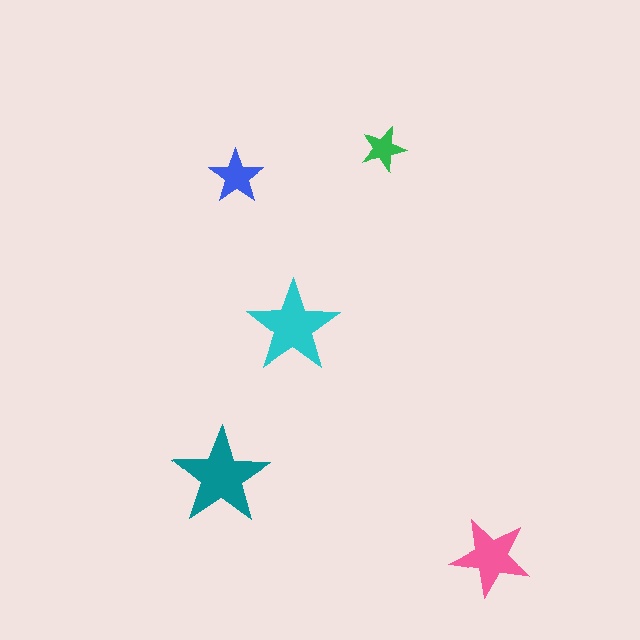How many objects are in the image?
There are 5 objects in the image.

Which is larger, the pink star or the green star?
The pink one.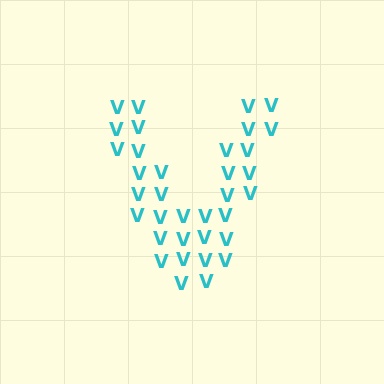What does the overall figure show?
The overall figure shows the letter V.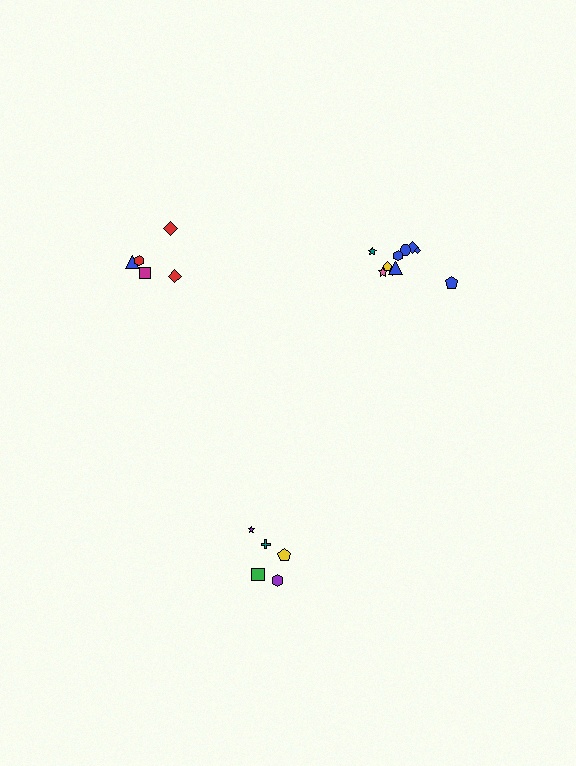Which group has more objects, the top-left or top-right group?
The top-right group.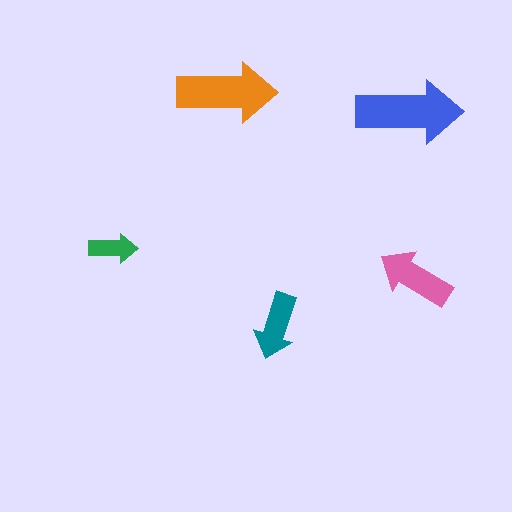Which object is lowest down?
The teal arrow is bottommost.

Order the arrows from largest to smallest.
the blue one, the orange one, the pink one, the teal one, the green one.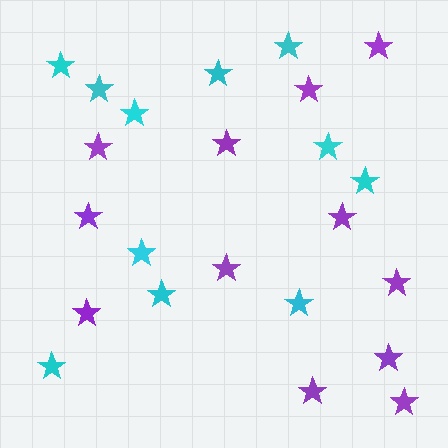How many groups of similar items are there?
There are 2 groups: one group of purple stars (12) and one group of cyan stars (11).